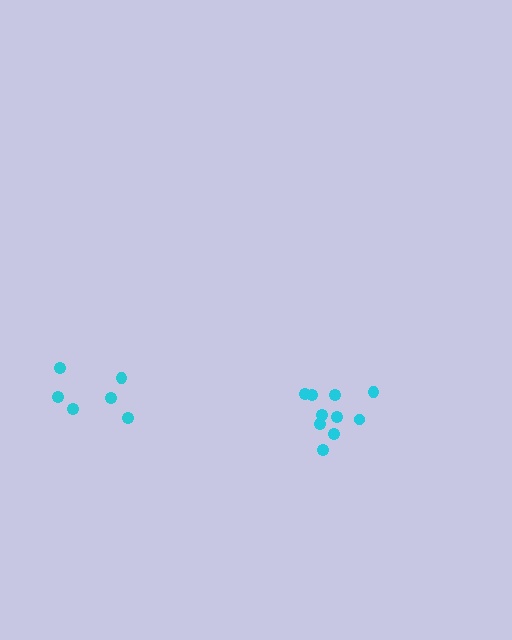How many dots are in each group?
Group 1: 6 dots, Group 2: 10 dots (16 total).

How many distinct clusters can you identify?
There are 2 distinct clusters.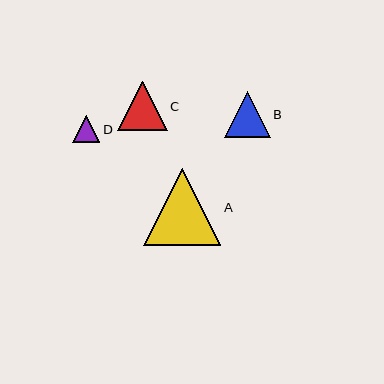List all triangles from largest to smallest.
From largest to smallest: A, C, B, D.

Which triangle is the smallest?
Triangle D is the smallest with a size of approximately 27 pixels.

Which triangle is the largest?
Triangle A is the largest with a size of approximately 77 pixels.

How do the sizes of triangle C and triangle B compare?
Triangle C and triangle B are approximately the same size.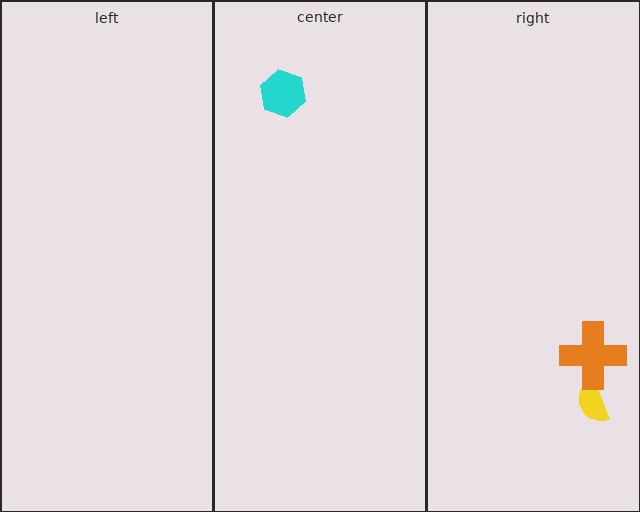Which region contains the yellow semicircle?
The right region.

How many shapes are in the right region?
2.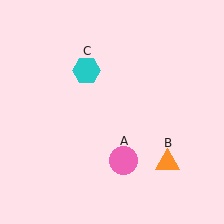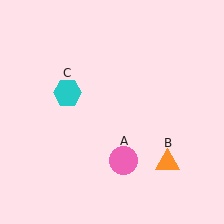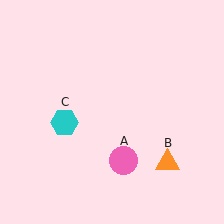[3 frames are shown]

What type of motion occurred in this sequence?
The cyan hexagon (object C) rotated counterclockwise around the center of the scene.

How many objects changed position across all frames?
1 object changed position: cyan hexagon (object C).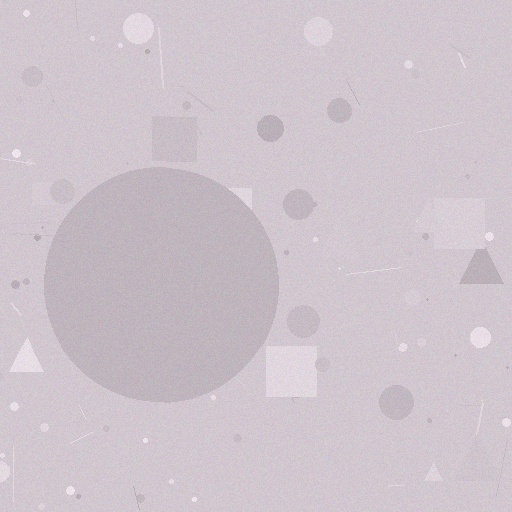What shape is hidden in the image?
A circle is hidden in the image.